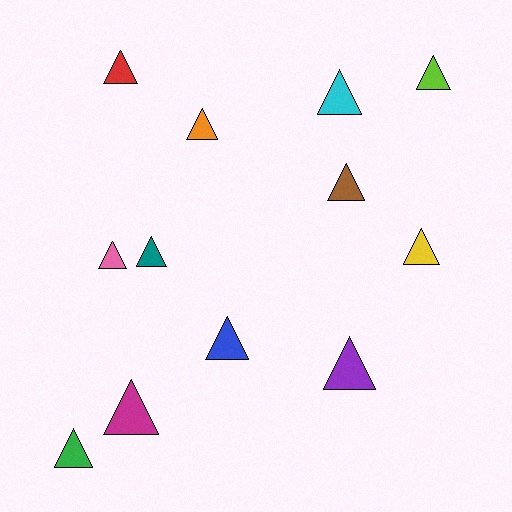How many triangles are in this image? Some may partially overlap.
There are 12 triangles.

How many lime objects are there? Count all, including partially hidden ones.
There is 1 lime object.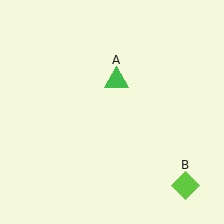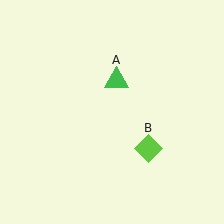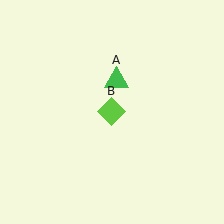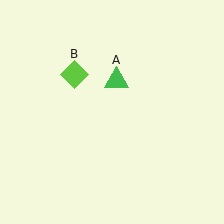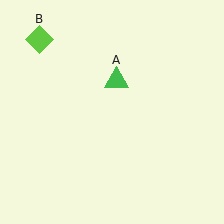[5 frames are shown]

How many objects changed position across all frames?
1 object changed position: lime diamond (object B).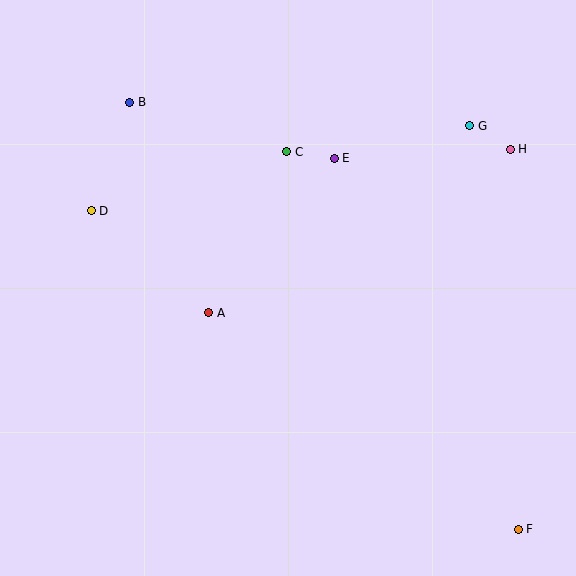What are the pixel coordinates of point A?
Point A is at (209, 313).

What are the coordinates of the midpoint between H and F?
The midpoint between H and F is at (514, 339).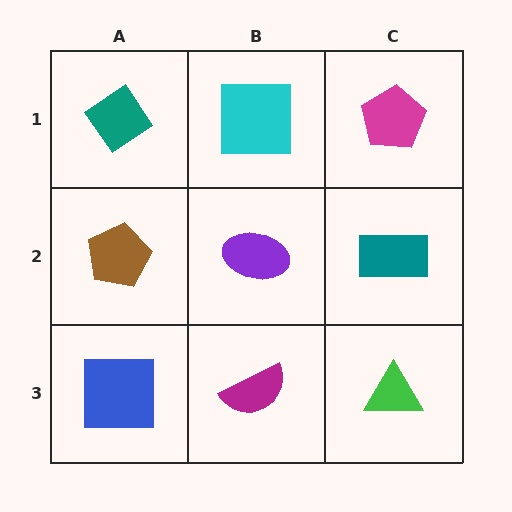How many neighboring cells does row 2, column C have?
3.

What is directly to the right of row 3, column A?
A magenta semicircle.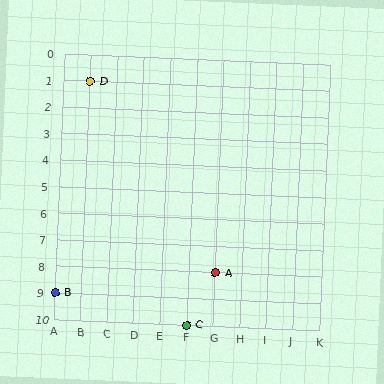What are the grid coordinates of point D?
Point D is at grid coordinates (B, 1).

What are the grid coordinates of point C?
Point C is at grid coordinates (F, 10).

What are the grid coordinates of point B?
Point B is at grid coordinates (A, 9).